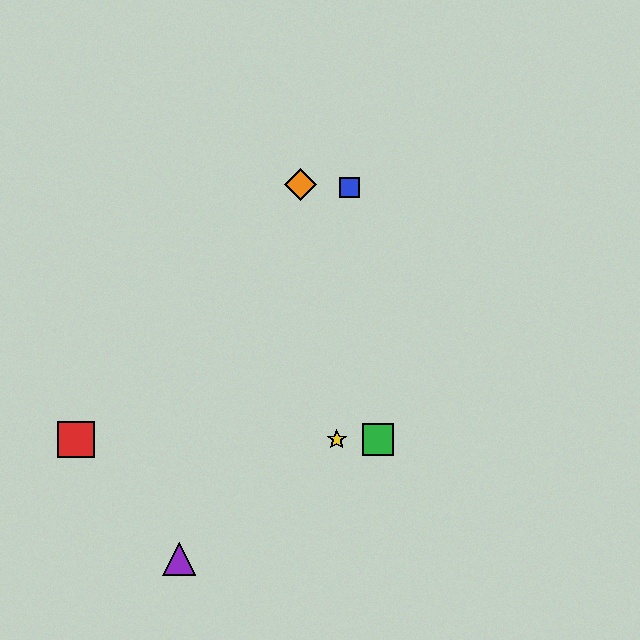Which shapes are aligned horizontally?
The red square, the green square, the yellow star are aligned horizontally.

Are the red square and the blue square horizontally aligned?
No, the red square is at y≈440 and the blue square is at y≈187.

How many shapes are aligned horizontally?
3 shapes (the red square, the green square, the yellow star) are aligned horizontally.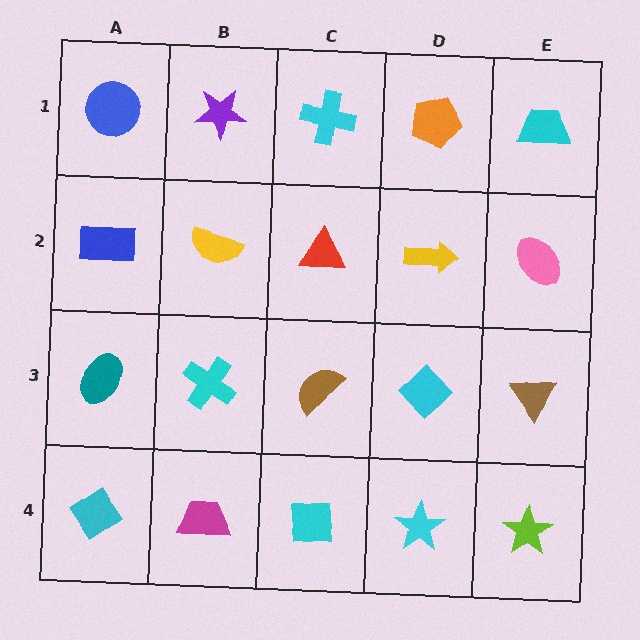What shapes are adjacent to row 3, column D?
A yellow arrow (row 2, column D), a cyan star (row 4, column D), a brown semicircle (row 3, column C), a brown triangle (row 3, column E).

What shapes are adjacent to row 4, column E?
A brown triangle (row 3, column E), a cyan star (row 4, column D).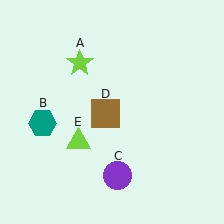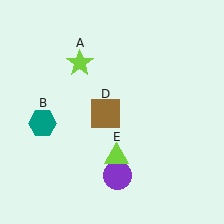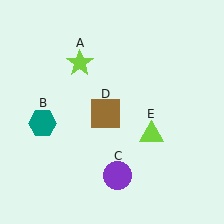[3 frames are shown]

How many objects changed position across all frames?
1 object changed position: lime triangle (object E).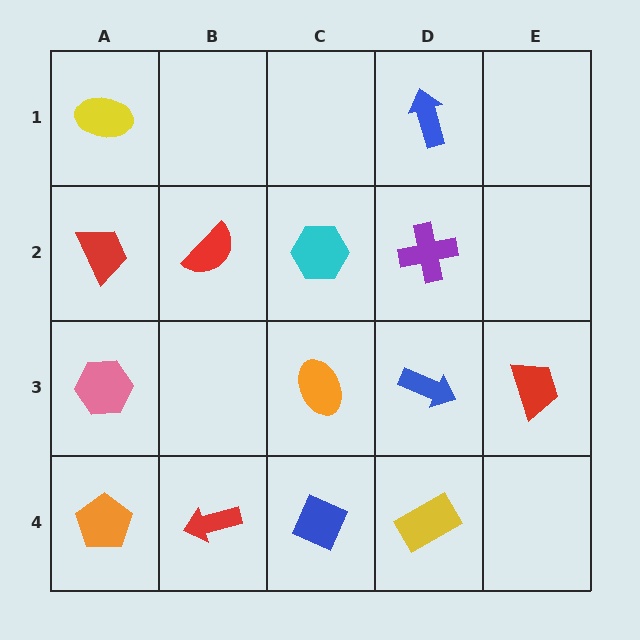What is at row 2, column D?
A purple cross.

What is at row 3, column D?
A blue arrow.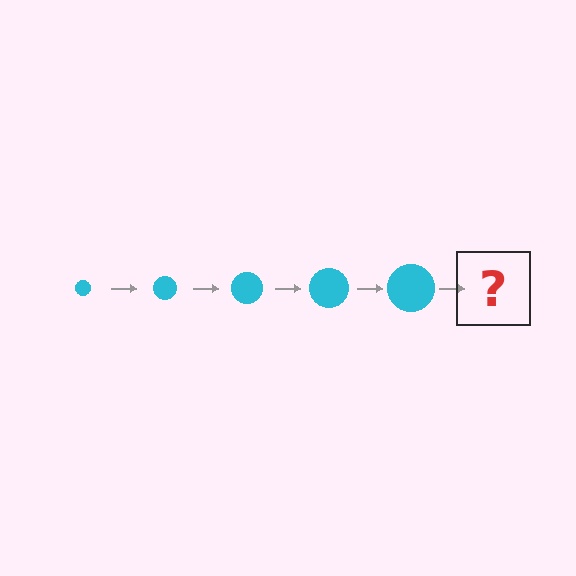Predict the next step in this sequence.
The next step is a cyan circle, larger than the previous one.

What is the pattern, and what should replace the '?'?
The pattern is that the circle gets progressively larger each step. The '?' should be a cyan circle, larger than the previous one.